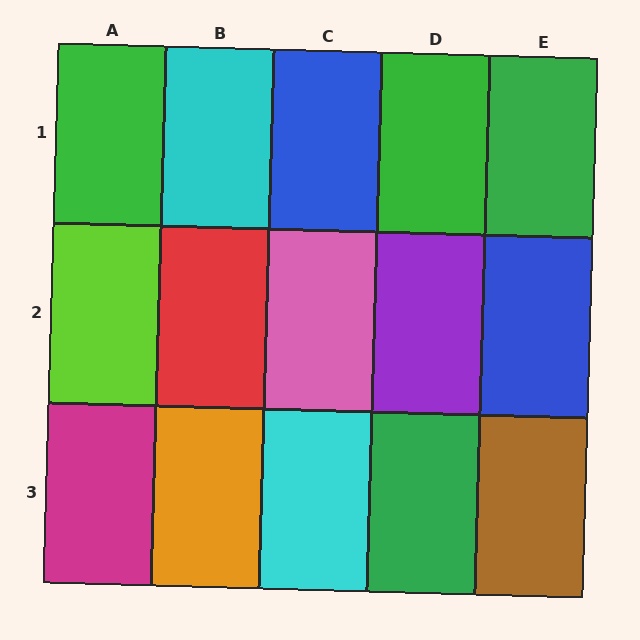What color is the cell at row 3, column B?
Orange.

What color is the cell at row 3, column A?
Magenta.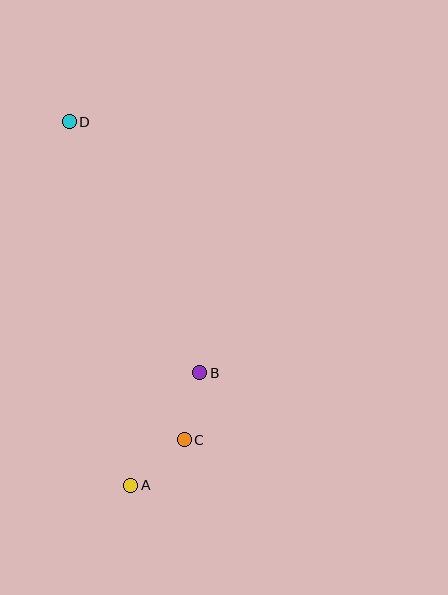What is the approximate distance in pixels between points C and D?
The distance between C and D is approximately 338 pixels.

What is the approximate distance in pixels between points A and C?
The distance between A and C is approximately 70 pixels.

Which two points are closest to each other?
Points B and C are closest to each other.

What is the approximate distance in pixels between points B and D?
The distance between B and D is approximately 283 pixels.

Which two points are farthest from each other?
Points A and D are farthest from each other.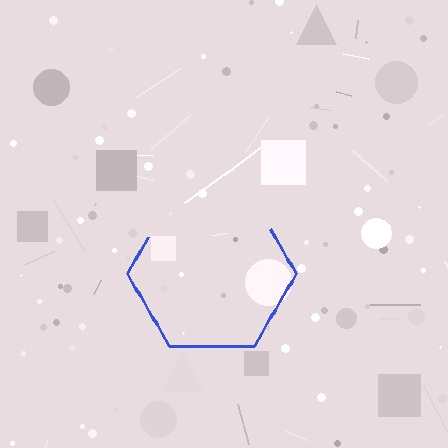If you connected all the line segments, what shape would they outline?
They would outline a hexagon.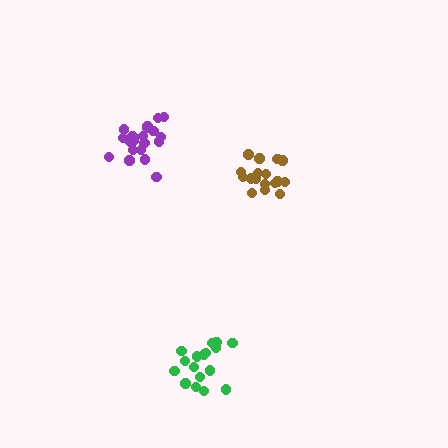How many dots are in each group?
Group 1: 20 dots, Group 2: 17 dots, Group 3: 17 dots (54 total).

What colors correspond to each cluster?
The clusters are colored: purple, green, brown.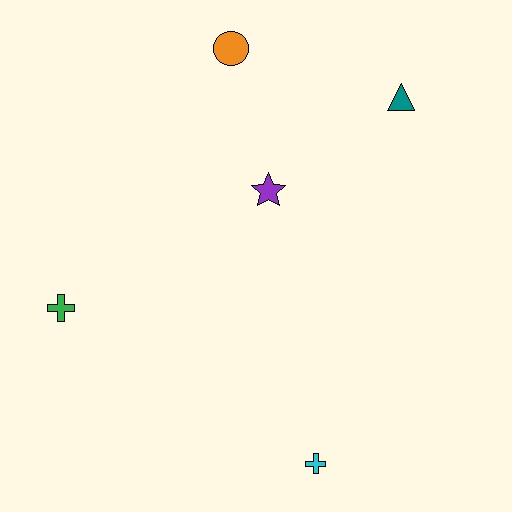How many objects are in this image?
There are 5 objects.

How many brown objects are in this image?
There are no brown objects.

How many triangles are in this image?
There is 1 triangle.